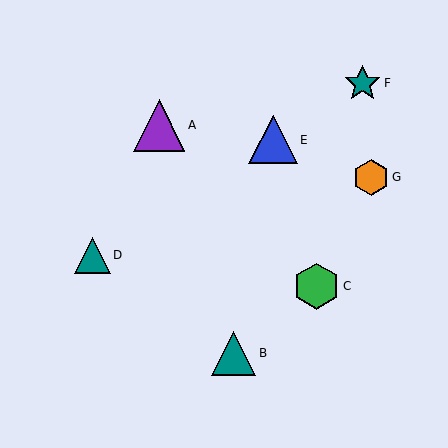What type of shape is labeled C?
Shape C is a green hexagon.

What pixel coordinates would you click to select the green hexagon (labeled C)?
Click at (317, 286) to select the green hexagon C.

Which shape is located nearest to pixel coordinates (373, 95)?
The teal star (labeled F) at (362, 84) is nearest to that location.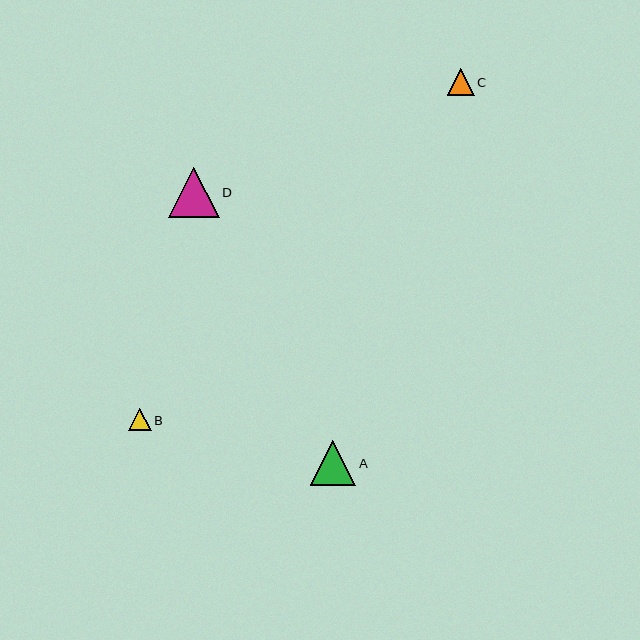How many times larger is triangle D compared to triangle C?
Triangle D is approximately 1.9 times the size of triangle C.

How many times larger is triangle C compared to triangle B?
Triangle C is approximately 1.2 times the size of triangle B.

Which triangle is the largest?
Triangle D is the largest with a size of approximately 51 pixels.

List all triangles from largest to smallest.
From largest to smallest: D, A, C, B.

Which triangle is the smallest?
Triangle B is the smallest with a size of approximately 23 pixels.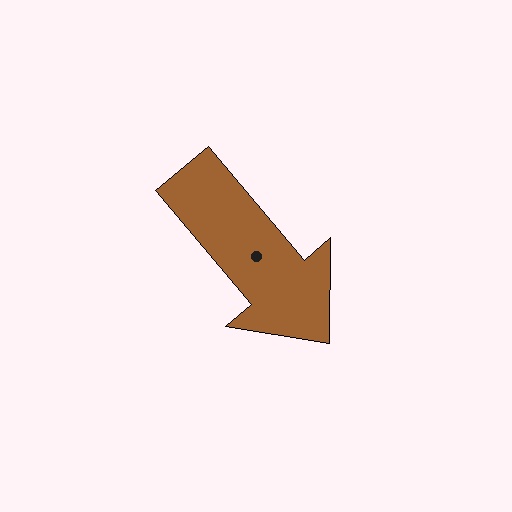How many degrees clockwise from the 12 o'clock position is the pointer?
Approximately 140 degrees.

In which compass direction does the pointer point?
Southeast.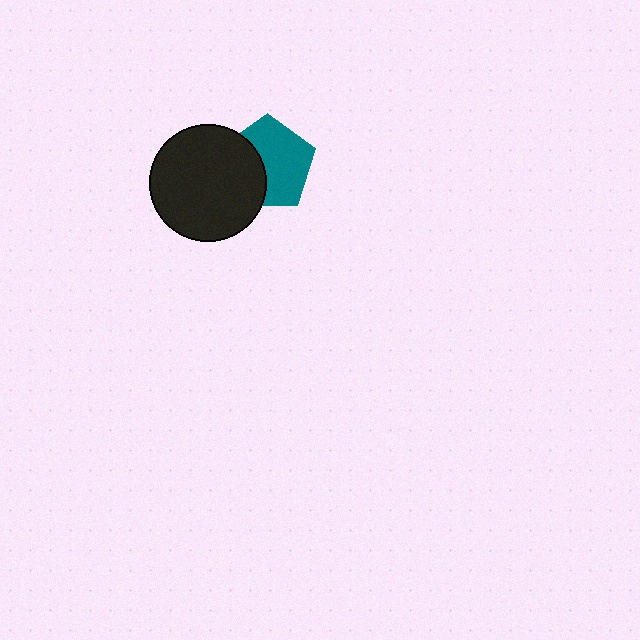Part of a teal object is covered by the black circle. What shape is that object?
It is a pentagon.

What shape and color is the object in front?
The object in front is a black circle.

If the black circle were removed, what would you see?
You would see the complete teal pentagon.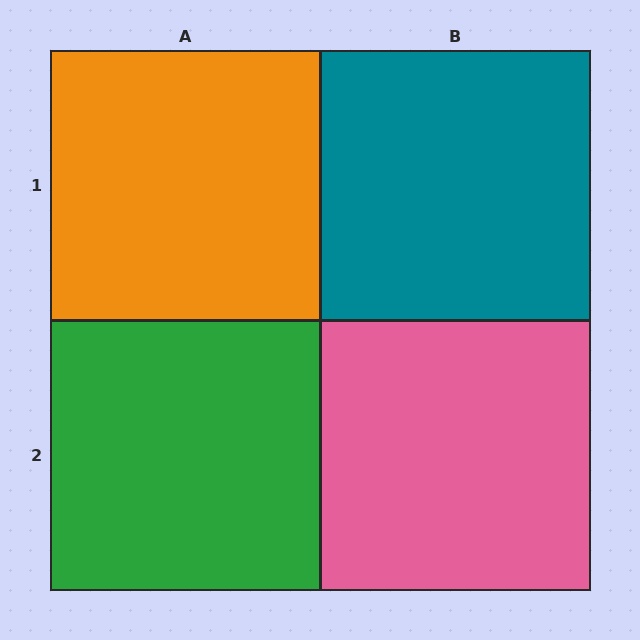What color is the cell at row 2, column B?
Pink.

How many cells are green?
1 cell is green.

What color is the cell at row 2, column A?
Green.